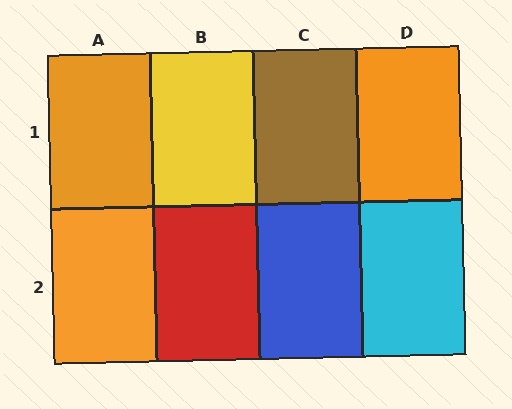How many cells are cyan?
1 cell is cyan.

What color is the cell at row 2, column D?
Cyan.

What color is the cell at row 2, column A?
Orange.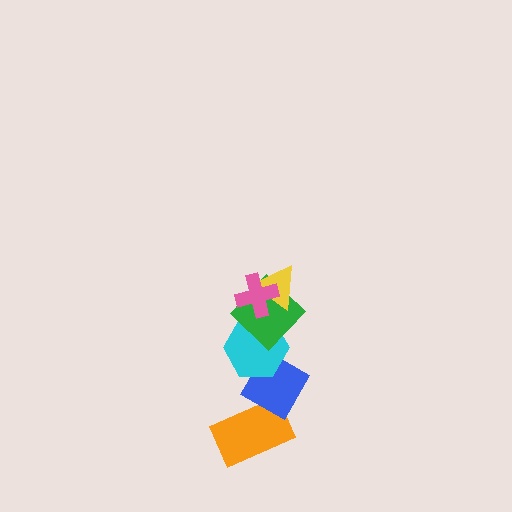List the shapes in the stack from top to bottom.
From top to bottom: the pink cross, the yellow triangle, the green diamond, the cyan hexagon, the blue diamond, the orange rectangle.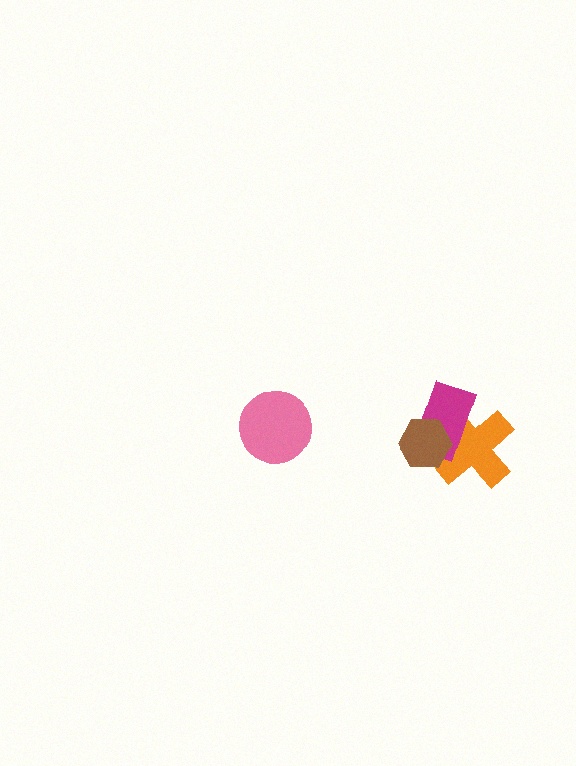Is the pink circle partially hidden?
No, no other shape covers it.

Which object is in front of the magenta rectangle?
The brown hexagon is in front of the magenta rectangle.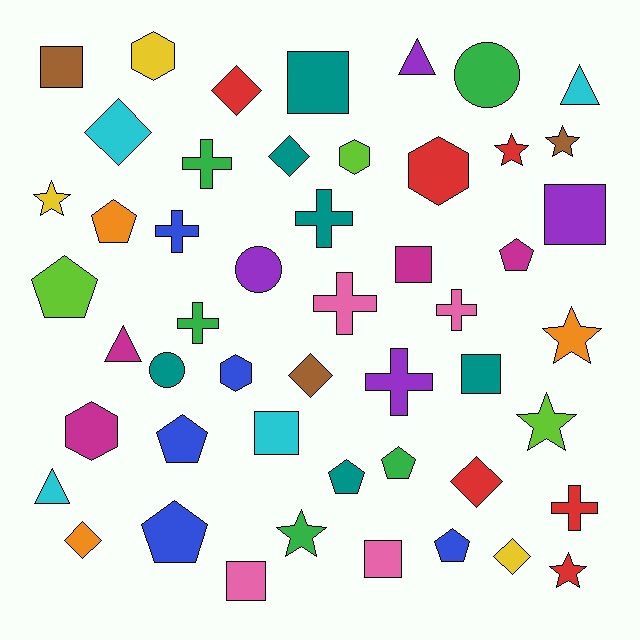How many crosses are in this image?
There are 8 crosses.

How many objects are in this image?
There are 50 objects.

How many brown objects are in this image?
There are 3 brown objects.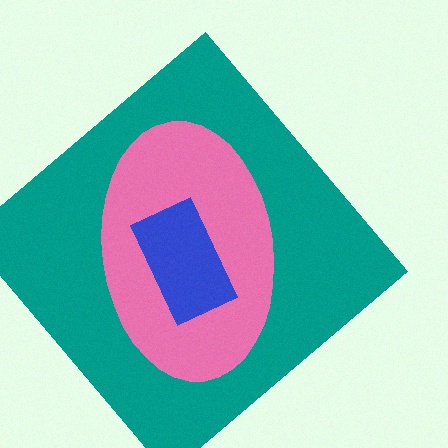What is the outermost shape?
The teal diamond.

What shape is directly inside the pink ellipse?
The blue rectangle.